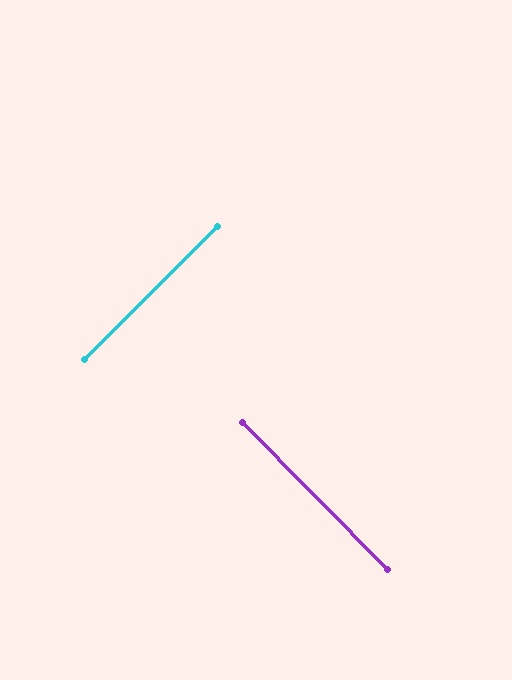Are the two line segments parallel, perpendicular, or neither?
Perpendicular — they meet at approximately 90°.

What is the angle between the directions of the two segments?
Approximately 90 degrees.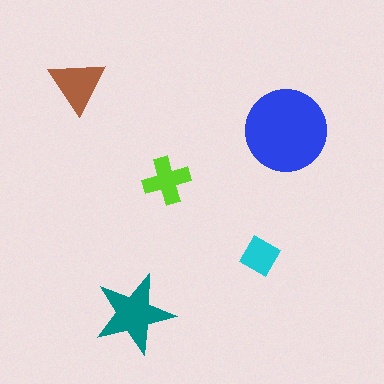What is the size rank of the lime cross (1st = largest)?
4th.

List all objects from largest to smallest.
The blue circle, the teal star, the brown triangle, the lime cross, the cyan diamond.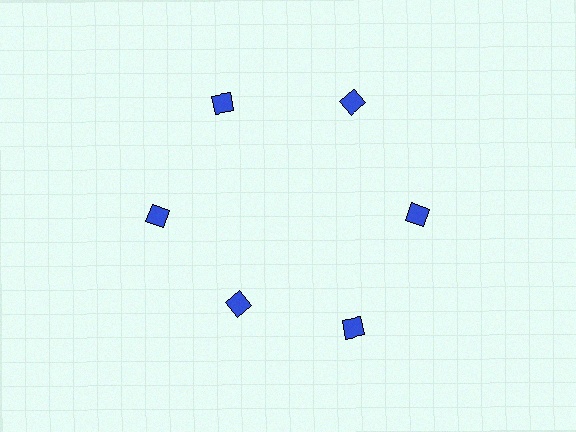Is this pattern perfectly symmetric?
No. The 6 blue squares are arranged in a ring, but one element near the 7 o'clock position is pulled inward toward the center, breaking the 6-fold rotational symmetry.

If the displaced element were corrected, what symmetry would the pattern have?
It would have 6-fold rotational symmetry — the pattern would map onto itself every 60 degrees.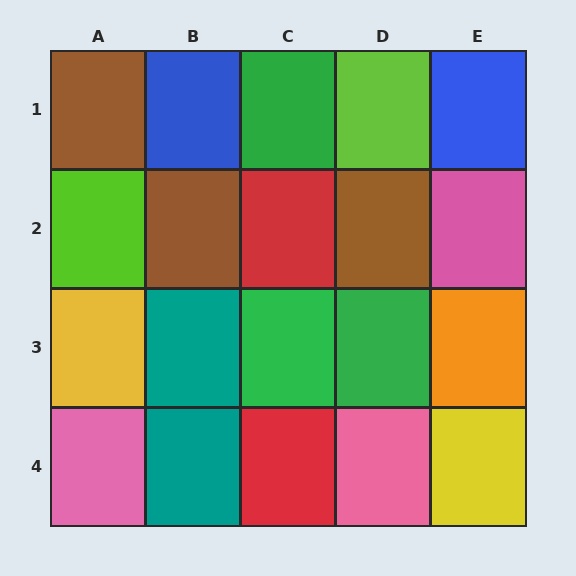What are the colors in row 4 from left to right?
Pink, teal, red, pink, yellow.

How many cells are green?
3 cells are green.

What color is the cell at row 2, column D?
Brown.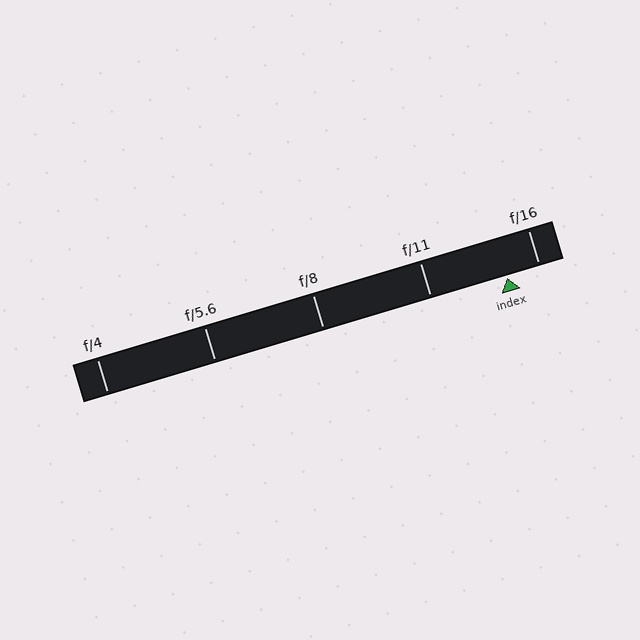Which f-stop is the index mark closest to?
The index mark is closest to f/16.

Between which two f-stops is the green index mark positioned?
The index mark is between f/11 and f/16.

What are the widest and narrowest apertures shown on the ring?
The widest aperture shown is f/4 and the narrowest is f/16.